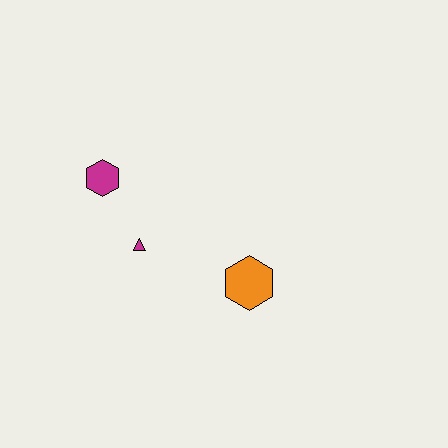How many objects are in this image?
There are 3 objects.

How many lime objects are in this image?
There are no lime objects.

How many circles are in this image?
There are no circles.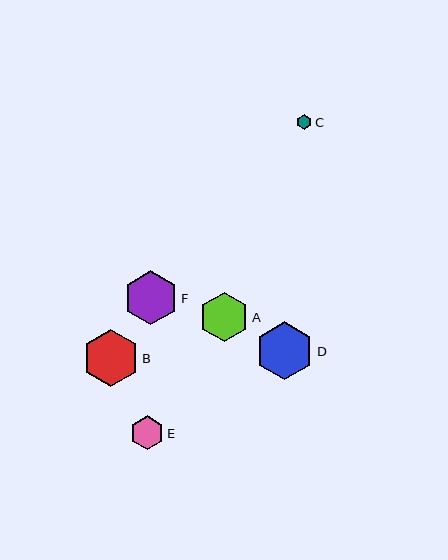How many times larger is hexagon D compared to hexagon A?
Hexagon D is approximately 1.2 times the size of hexagon A.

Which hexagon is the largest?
Hexagon D is the largest with a size of approximately 58 pixels.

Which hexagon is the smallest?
Hexagon C is the smallest with a size of approximately 15 pixels.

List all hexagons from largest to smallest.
From largest to smallest: D, B, F, A, E, C.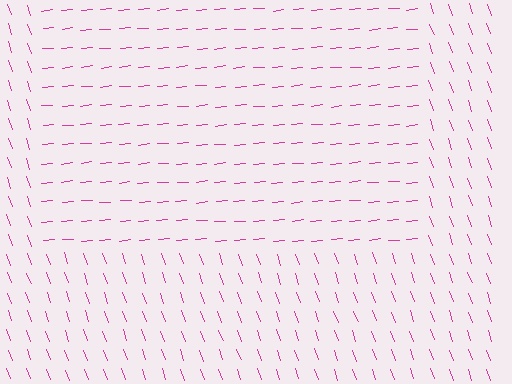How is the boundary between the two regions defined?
The boundary is defined purely by a change in line orientation (approximately 76 degrees difference). All lines are the same color and thickness.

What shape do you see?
I see a rectangle.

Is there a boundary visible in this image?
Yes, there is a texture boundary formed by a change in line orientation.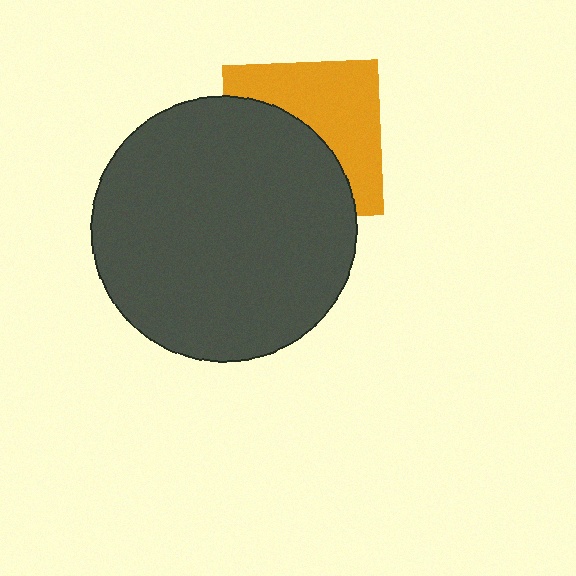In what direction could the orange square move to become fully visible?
The orange square could move toward the upper-right. That would shift it out from behind the dark gray circle entirely.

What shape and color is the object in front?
The object in front is a dark gray circle.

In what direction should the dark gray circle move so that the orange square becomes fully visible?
The dark gray circle should move toward the lower-left. That is the shortest direction to clear the overlap and leave the orange square fully visible.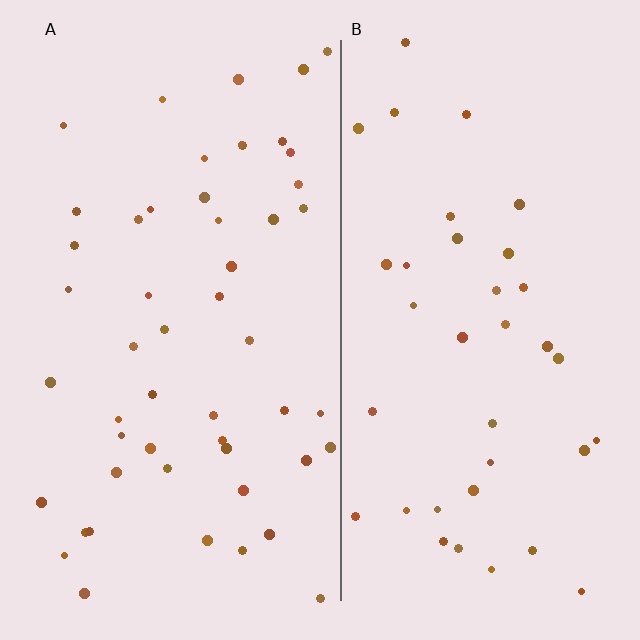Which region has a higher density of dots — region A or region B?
A (the left).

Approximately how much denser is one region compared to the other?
Approximately 1.4× — region A over region B.